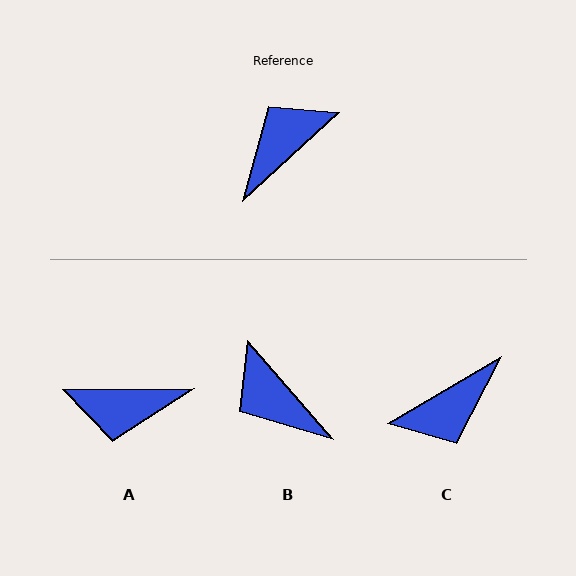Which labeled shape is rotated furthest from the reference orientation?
C, about 168 degrees away.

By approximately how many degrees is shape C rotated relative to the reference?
Approximately 168 degrees counter-clockwise.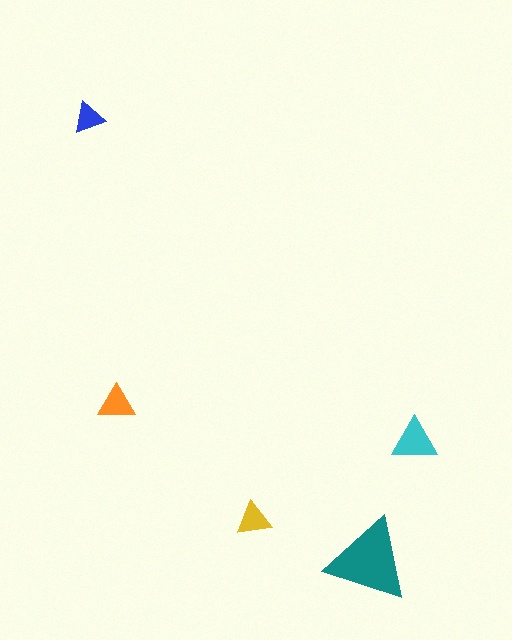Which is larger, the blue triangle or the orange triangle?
The orange one.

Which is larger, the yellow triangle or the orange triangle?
The orange one.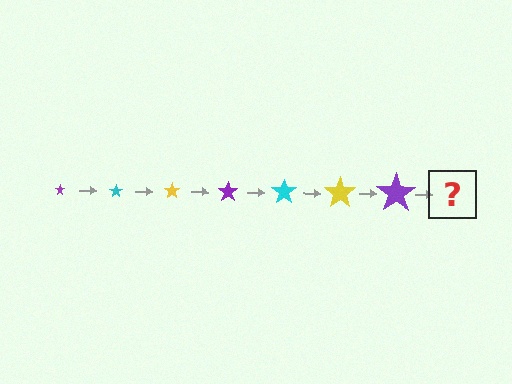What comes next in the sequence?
The next element should be a cyan star, larger than the previous one.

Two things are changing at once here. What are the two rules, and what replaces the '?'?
The two rules are that the star grows larger each step and the color cycles through purple, cyan, and yellow. The '?' should be a cyan star, larger than the previous one.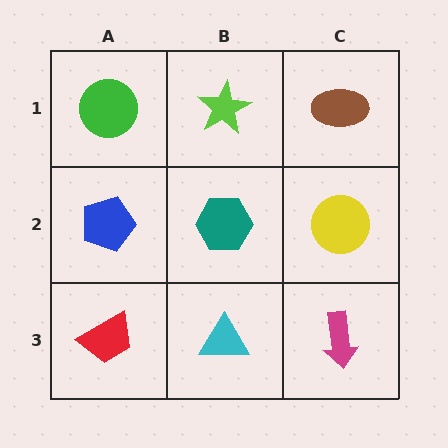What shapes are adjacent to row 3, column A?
A blue pentagon (row 2, column A), a cyan triangle (row 3, column B).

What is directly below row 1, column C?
A yellow circle.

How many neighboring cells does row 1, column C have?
2.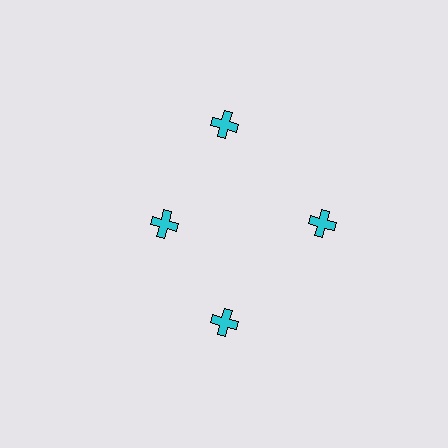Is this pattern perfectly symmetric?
No. The 4 cyan crosses are arranged in a ring, but one element near the 9 o'clock position is pulled inward toward the center, breaking the 4-fold rotational symmetry.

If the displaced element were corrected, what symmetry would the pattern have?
It would have 4-fold rotational symmetry — the pattern would map onto itself every 90 degrees.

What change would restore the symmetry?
The symmetry would be restored by moving it outward, back onto the ring so that all 4 crosses sit at equal angles and equal distance from the center.